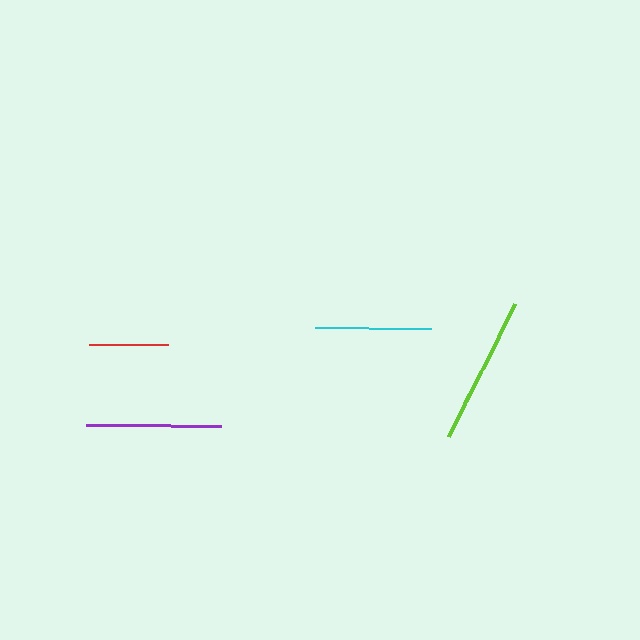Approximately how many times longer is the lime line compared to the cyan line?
The lime line is approximately 1.3 times the length of the cyan line.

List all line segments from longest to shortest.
From longest to shortest: lime, purple, cyan, red.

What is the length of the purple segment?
The purple segment is approximately 136 pixels long.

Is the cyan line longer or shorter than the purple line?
The purple line is longer than the cyan line.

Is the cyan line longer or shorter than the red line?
The cyan line is longer than the red line.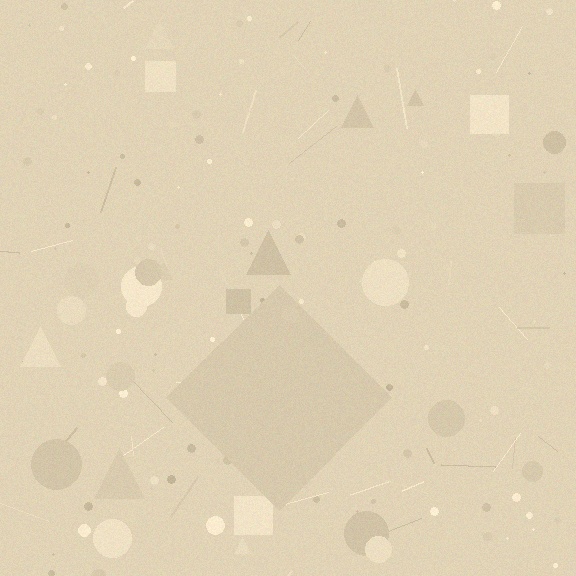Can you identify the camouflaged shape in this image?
The camouflaged shape is a diamond.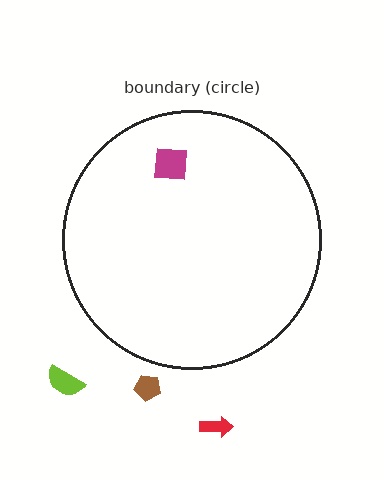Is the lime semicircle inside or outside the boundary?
Outside.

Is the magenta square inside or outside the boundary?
Inside.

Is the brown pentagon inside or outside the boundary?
Outside.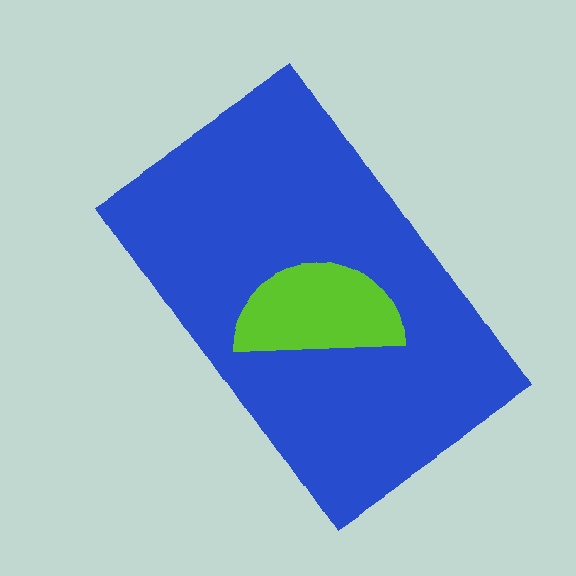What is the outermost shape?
The blue rectangle.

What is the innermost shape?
The lime semicircle.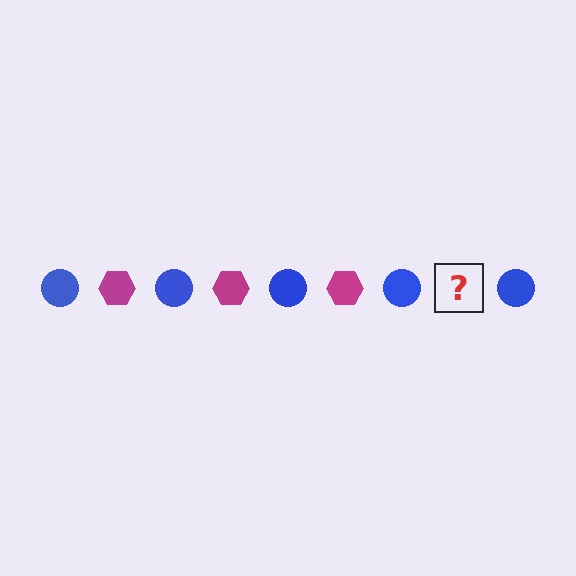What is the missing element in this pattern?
The missing element is a magenta hexagon.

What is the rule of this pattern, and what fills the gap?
The rule is that the pattern alternates between blue circle and magenta hexagon. The gap should be filled with a magenta hexagon.